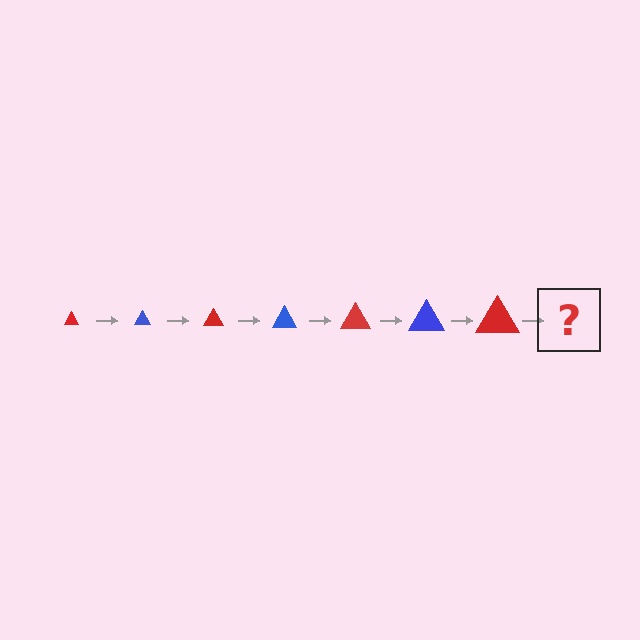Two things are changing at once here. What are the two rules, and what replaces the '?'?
The two rules are that the triangle grows larger each step and the color cycles through red and blue. The '?' should be a blue triangle, larger than the previous one.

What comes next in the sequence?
The next element should be a blue triangle, larger than the previous one.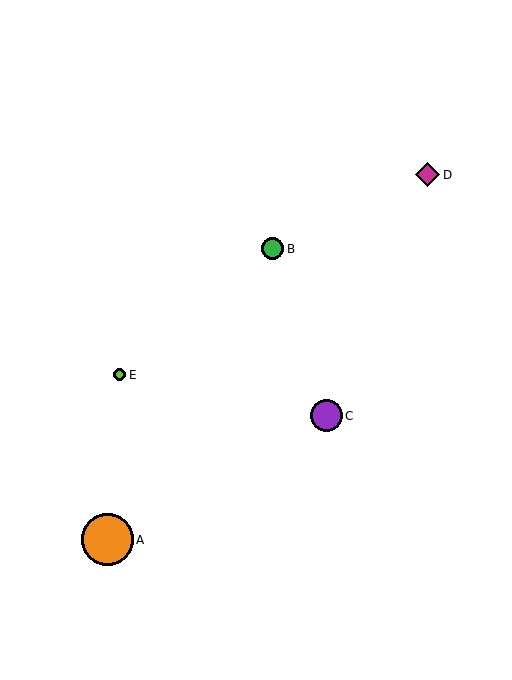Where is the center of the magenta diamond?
The center of the magenta diamond is at (427, 175).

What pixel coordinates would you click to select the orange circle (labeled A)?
Click at (107, 540) to select the orange circle A.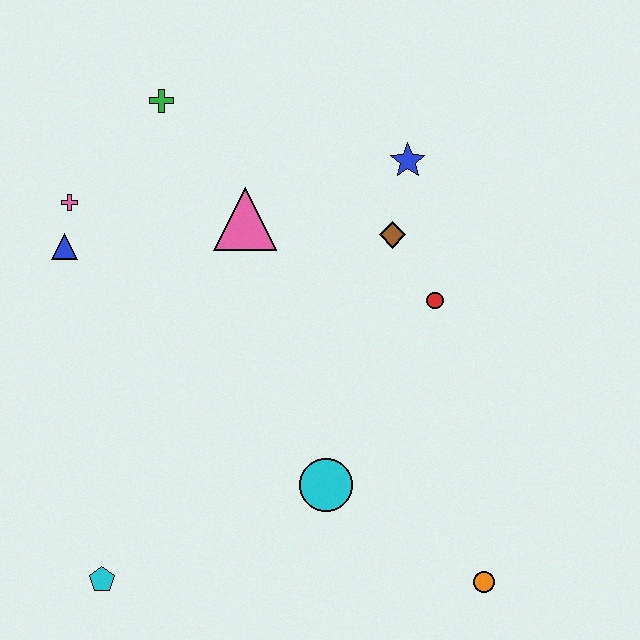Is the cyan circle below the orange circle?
No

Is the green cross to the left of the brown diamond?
Yes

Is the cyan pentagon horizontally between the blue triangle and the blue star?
Yes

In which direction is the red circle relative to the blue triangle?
The red circle is to the right of the blue triangle.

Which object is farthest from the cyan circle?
The green cross is farthest from the cyan circle.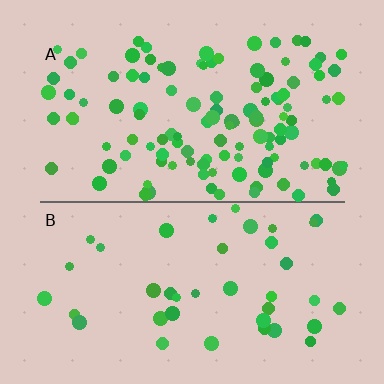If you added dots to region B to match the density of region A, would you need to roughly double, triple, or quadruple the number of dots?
Approximately triple.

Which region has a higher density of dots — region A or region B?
A (the top).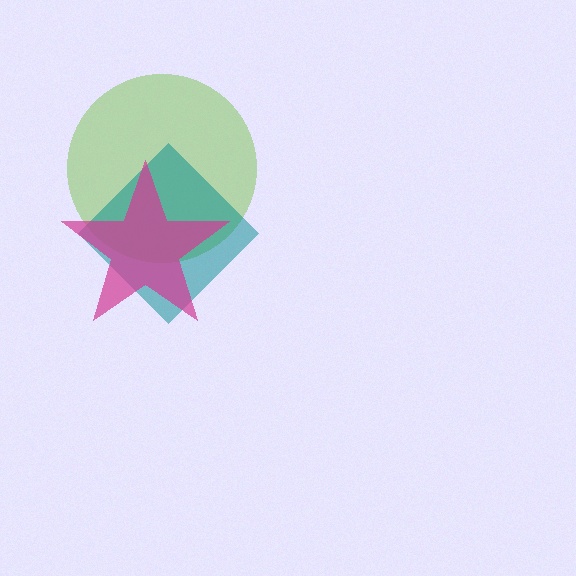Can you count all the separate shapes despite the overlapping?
Yes, there are 3 separate shapes.